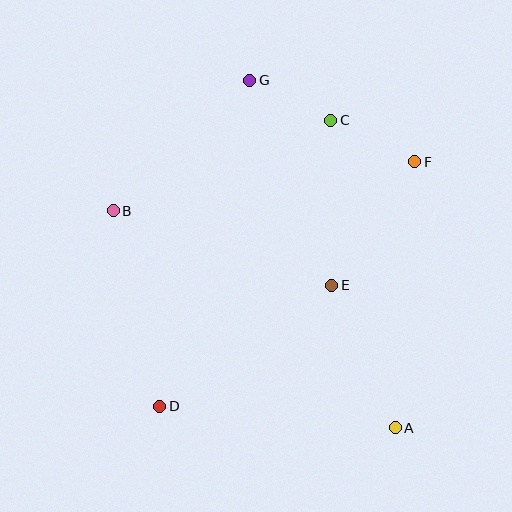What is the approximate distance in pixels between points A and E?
The distance between A and E is approximately 156 pixels.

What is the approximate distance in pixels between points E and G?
The distance between E and G is approximately 221 pixels.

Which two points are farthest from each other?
Points A and G are farthest from each other.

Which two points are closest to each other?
Points C and G are closest to each other.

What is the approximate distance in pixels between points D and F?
The distance between D and F is approximately 353 pixels.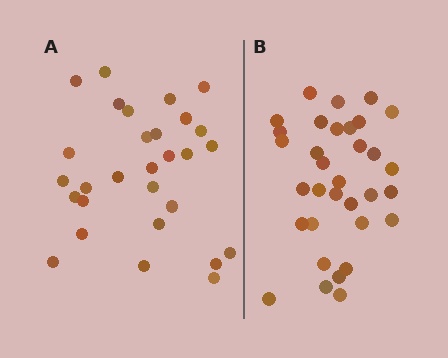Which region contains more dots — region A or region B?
Region B (the right region) has more dots.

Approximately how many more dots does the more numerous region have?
Region B has about 4 more dots than region A.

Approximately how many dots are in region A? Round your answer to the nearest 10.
About 30 dots. (The exact count is 29, which rounds to 30.)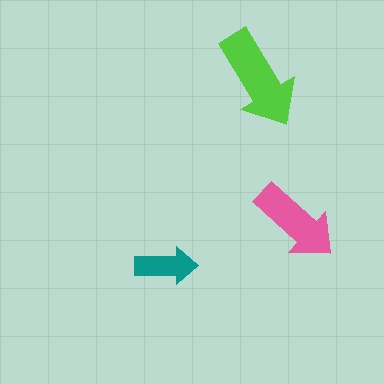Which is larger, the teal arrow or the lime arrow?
The lime one.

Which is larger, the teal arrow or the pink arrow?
The pink one.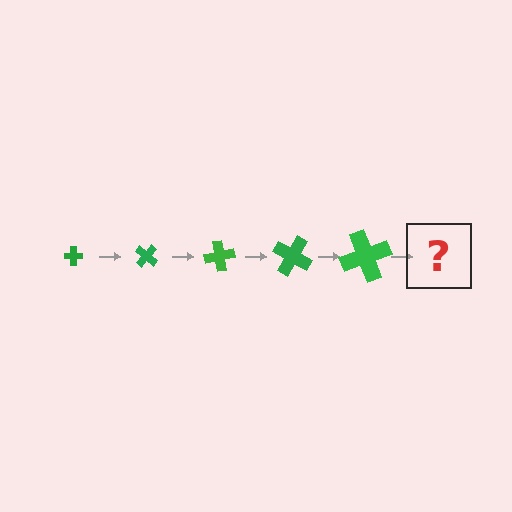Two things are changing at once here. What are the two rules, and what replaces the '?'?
The two rules are that the cross grows larger each step and it rotates 40 degrees each step. The '?' should be a cross, larger than the previous one and rotated 200 degrees from the start.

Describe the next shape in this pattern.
It should be a cross, larger than the previous one and rotated 200 degrees from the start.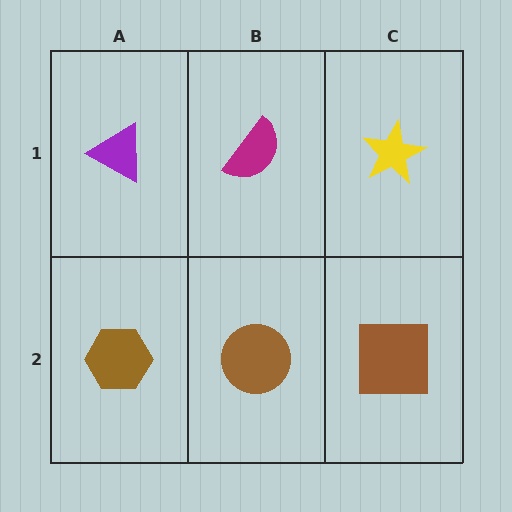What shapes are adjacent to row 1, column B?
A brown circle (row 2, column B), a purple triangle (row 1, column A), a yellow star (row 1, column C).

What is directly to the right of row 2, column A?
A brown circle.